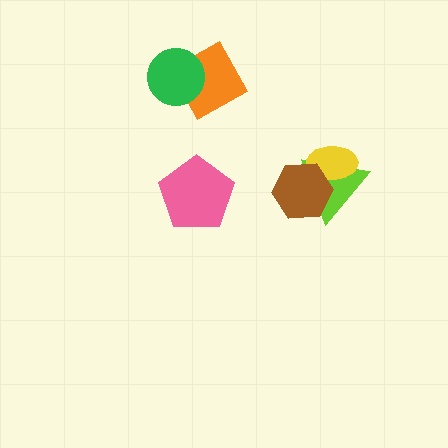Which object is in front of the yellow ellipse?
The brown hexagon is in front of the yellow ellipse.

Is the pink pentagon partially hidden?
No, no other shape covers it.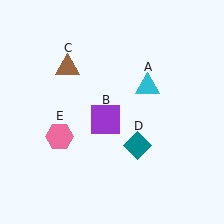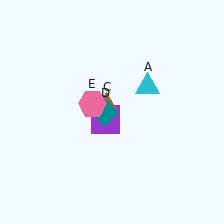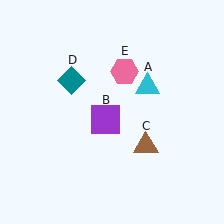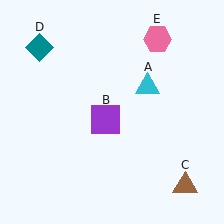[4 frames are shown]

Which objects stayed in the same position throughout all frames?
Cyan triangle (object A) and purple square (object B) remained stationary.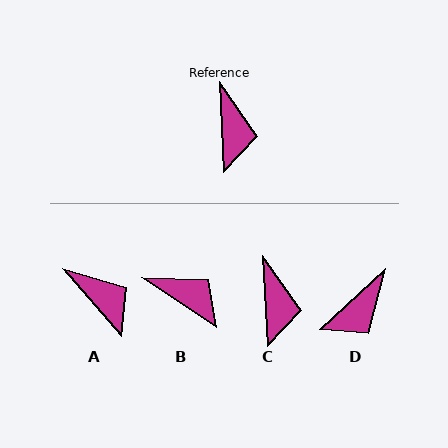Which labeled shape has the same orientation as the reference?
C.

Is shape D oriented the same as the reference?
No, it is off by about 50 degrees.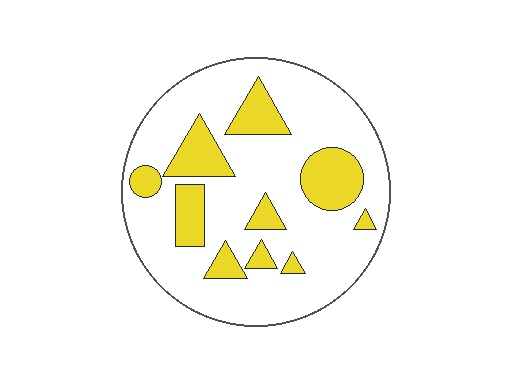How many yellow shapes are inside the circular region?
10.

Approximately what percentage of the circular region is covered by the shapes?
Approximately 25%.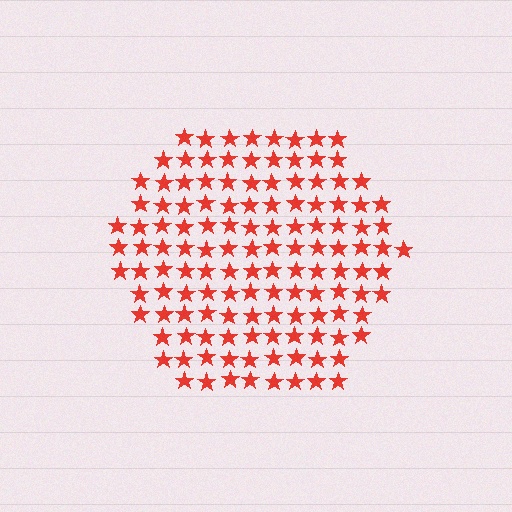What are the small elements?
The small elements are stars.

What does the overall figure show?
The overall figure shows a hexagon.